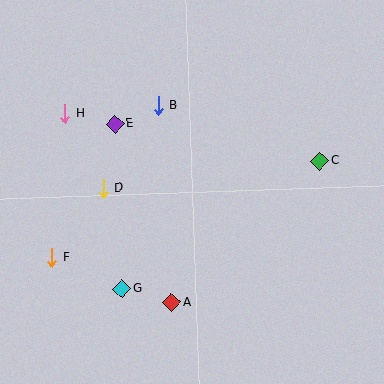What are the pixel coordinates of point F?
Point F is at (52, 258).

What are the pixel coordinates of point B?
Point B is at (158, 105).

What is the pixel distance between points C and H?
The distance between C and H is 259 pixels.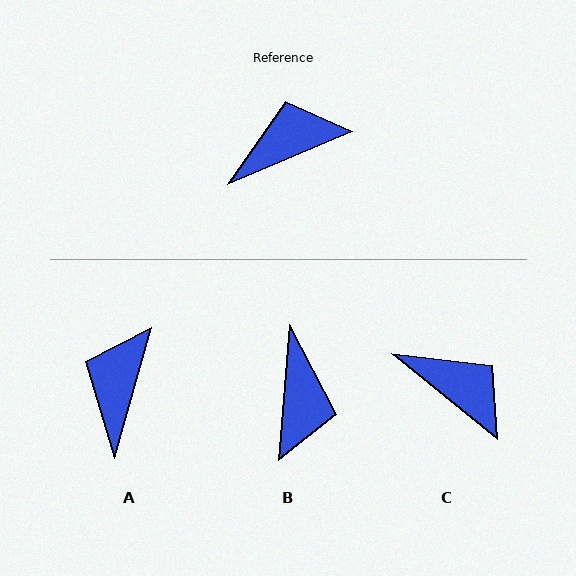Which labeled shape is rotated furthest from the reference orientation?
B, about 117 degrees away.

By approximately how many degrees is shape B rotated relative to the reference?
Approximately 117 degrees clockwise.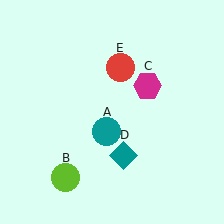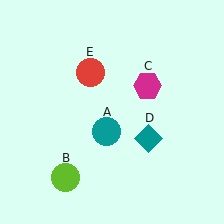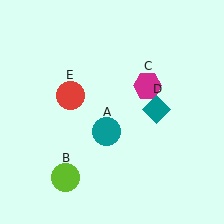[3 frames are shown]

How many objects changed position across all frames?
2 objects changed position: teal diamond (object D), red circle (object E).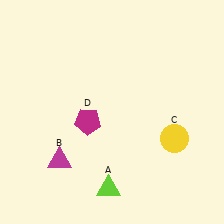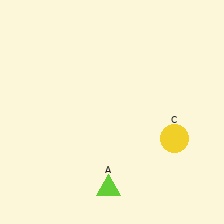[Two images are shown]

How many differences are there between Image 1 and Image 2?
There are 2 differences between the two images.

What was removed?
The magenta triangle (B), the magenta pentagon (D) were removed in Image 2.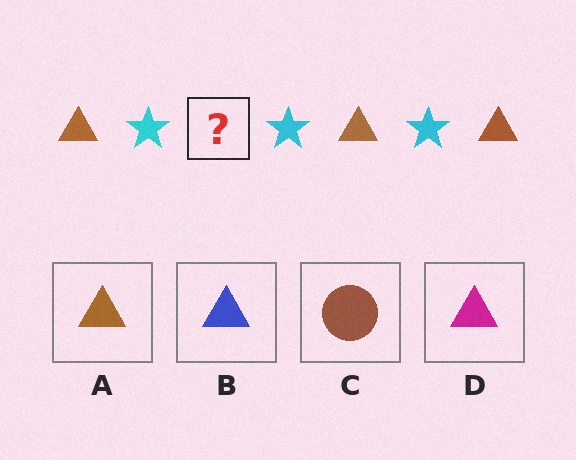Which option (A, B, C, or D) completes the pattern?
A.